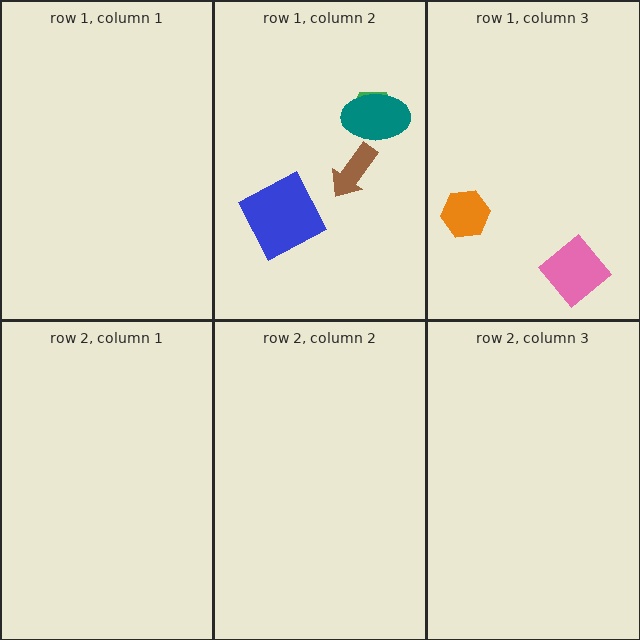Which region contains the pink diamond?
The row 1, column 3 region.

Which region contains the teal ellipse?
The row 1, column 2 region.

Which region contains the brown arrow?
The row 1, column 2 region.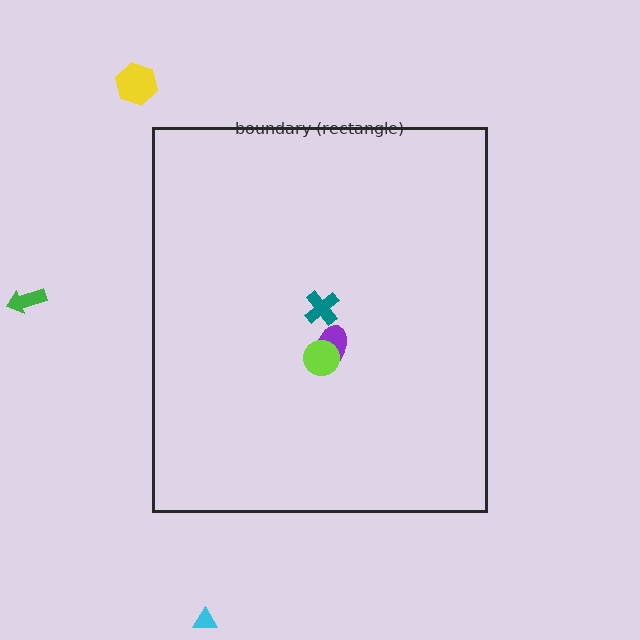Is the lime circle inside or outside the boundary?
Inside.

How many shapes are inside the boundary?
3 inside, 3 outside.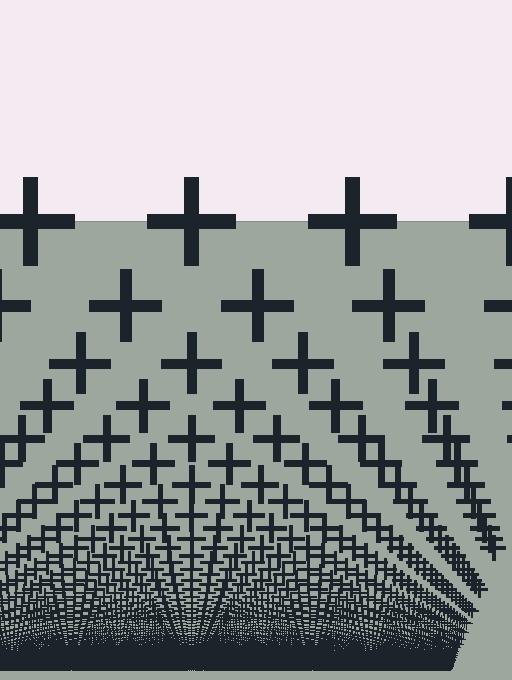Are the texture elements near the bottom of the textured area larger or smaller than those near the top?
Smaller. The gradient is inverted — elements near the bottom are smaller and denser.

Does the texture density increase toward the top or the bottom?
Density increases toward the bottom.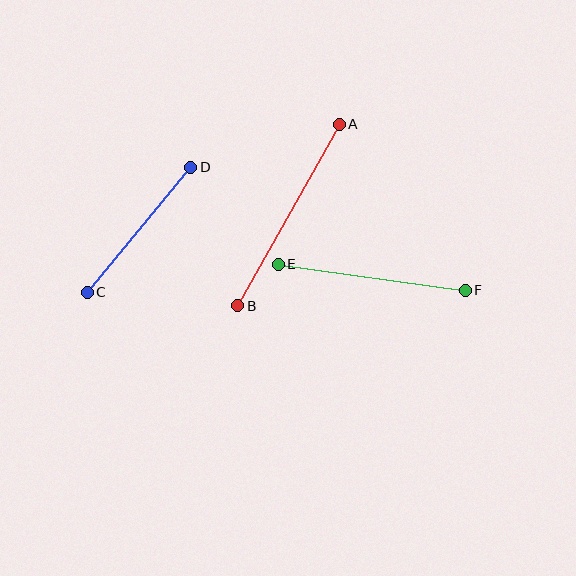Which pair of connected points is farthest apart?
Points A and B are farthest apart.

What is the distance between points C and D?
The distance is approximately 162 pixels.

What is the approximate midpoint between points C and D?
The midpoint is at approximately (139, 230) pixels.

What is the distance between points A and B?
The distance is approximately 208 pixels.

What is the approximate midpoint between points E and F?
The midpoint is at approximately (372, 277) pixels.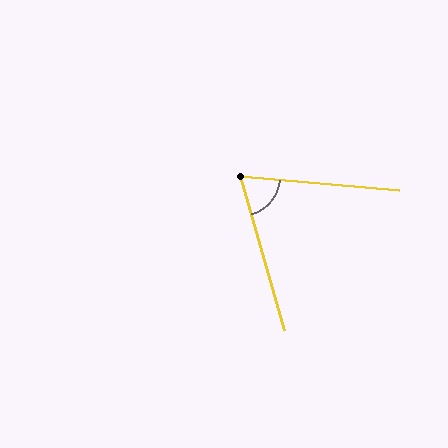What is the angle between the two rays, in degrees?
Approximately 69 degrees.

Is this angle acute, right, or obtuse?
It is acute.